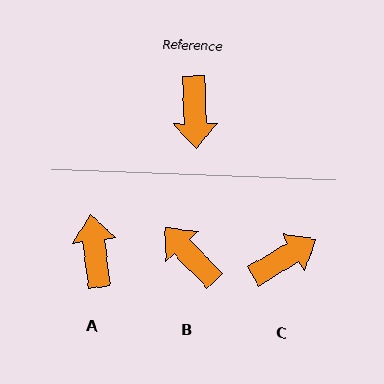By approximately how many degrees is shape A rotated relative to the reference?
Approximately 175 degrees clockwise.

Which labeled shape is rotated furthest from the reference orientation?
A, about 175 degrees away.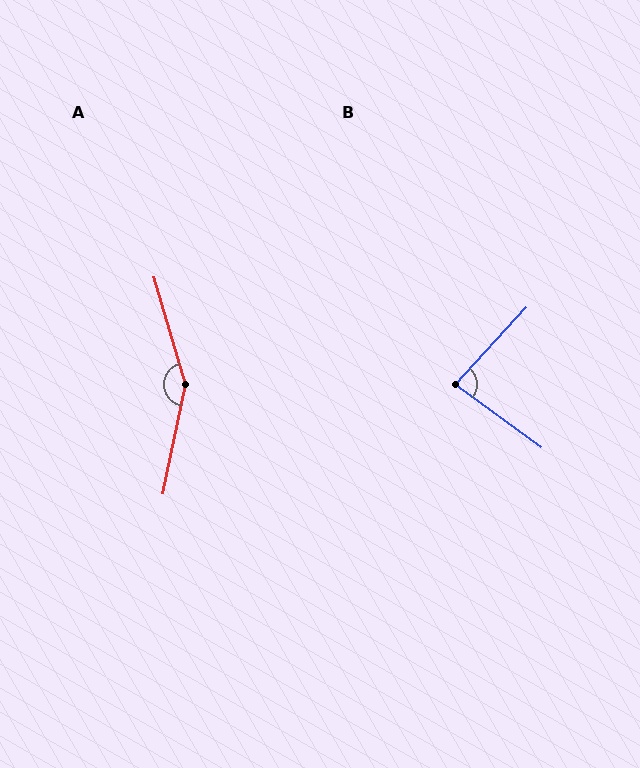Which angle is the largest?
A, at approximately 152 degrees.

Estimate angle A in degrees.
Approximately 152 degrees.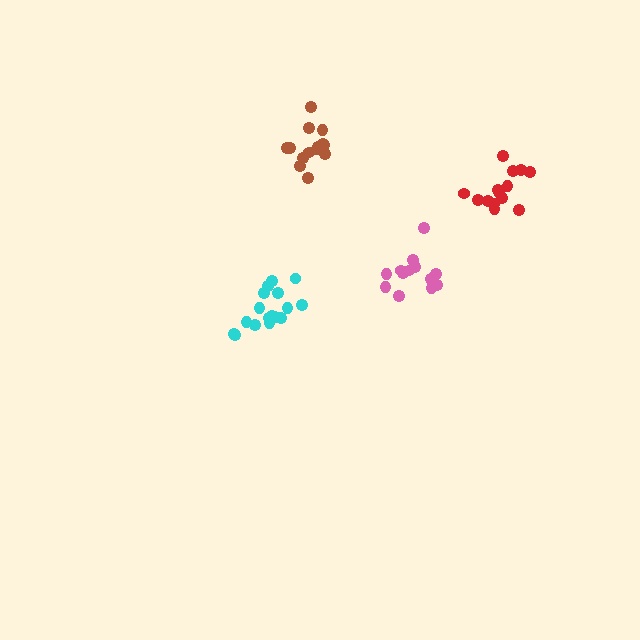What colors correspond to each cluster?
The clusters are colored: red, cyan, brown, pink.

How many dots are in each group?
Group 1: 14 dots, Group 2: 18 dots, Group 3: 14 dots, Group 4: 13 dots (59 total).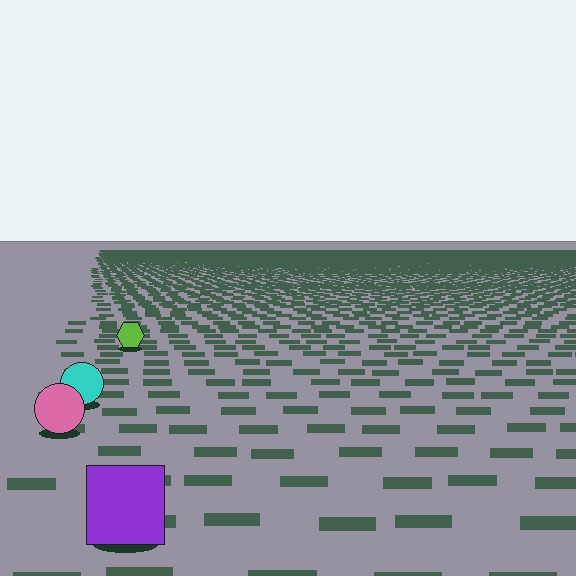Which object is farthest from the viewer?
The lime hexagon is farthest from the viewer. It appears smaller and the ground texture around it is denser.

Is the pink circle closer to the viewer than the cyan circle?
Yes. The pink circle is closer — you can tell from the texture gradient: the ground texture is coarser near it.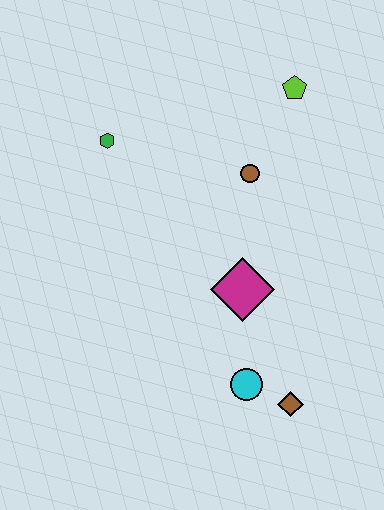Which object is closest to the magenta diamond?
The cyan circle is closest to the magenta diamond.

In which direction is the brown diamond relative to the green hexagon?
The brown diamond is below the green hexagon.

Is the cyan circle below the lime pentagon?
Yes